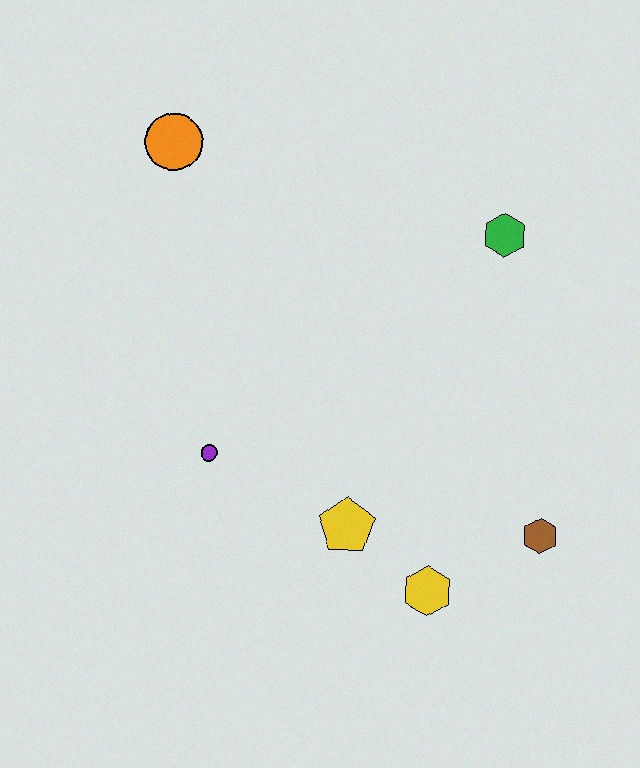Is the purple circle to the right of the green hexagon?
No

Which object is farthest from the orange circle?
The brown hexagon is farthest from the orange circle.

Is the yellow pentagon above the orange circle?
No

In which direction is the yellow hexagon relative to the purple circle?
The yellow hexagon is to the right of the purple circle.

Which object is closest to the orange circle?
The purple circle is closest to the orange circle.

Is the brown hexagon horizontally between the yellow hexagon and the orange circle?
No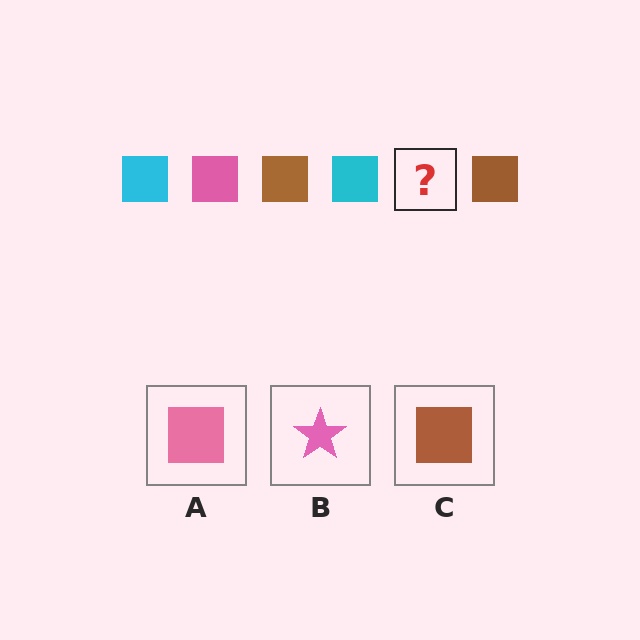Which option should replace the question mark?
Option A.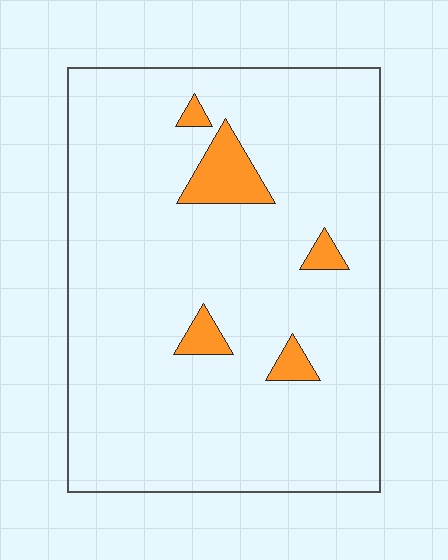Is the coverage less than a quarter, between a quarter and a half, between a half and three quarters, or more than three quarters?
Less than a quarter.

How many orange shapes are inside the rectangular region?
5.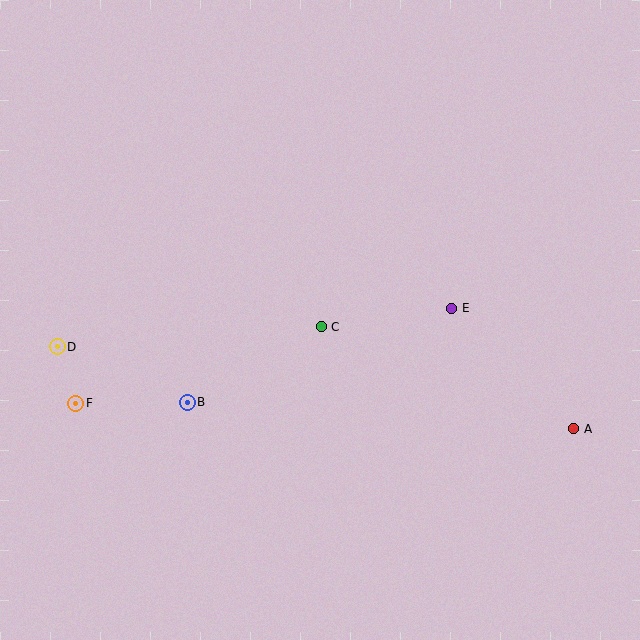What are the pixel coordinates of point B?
Point B is at (187, 402).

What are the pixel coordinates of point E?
Point E is at (452, 308).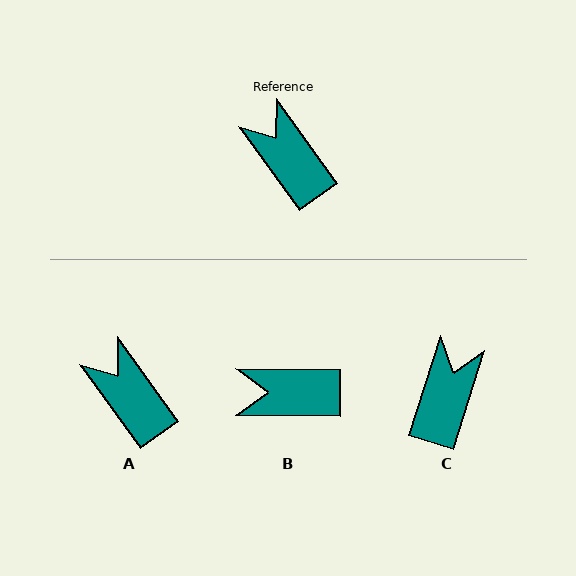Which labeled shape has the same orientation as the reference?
A.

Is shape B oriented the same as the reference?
No, it is off by about 54 degrees.